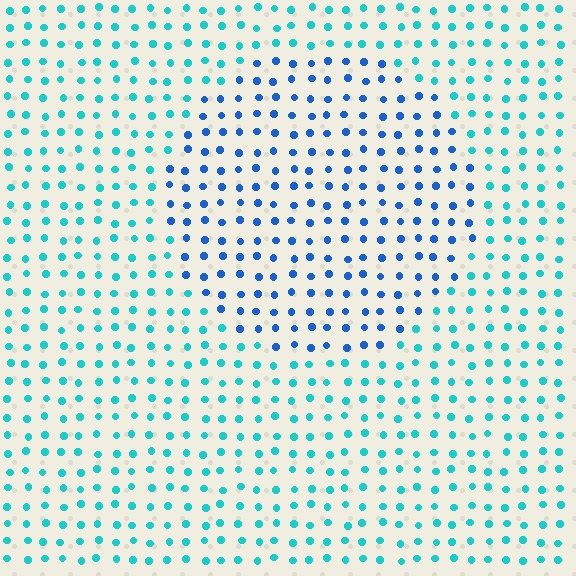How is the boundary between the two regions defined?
The boundary is defined purely by a slight shift in hue (about 38 degrees). Spacing, size, and orientation are identical on both sides.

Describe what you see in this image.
The image is filled with small cyan elements in a uniform arrangement. A circle-shaped region is visible where the elements are tinted to a slightly different hue, forming a subtle color boundary.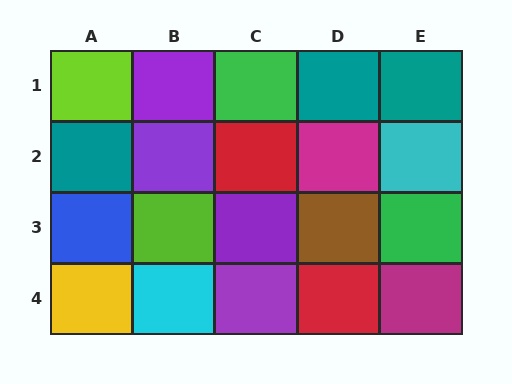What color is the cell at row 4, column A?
Yellow.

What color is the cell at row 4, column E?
Magenta.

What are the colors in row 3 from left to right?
Blue, lime, purple, brown, green.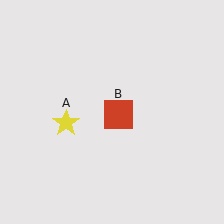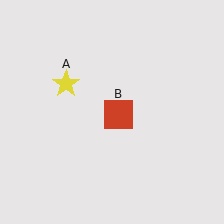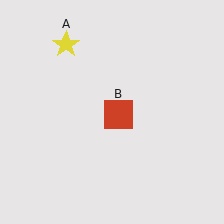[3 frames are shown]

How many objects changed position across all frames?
1 object changed position: yellow star (object A).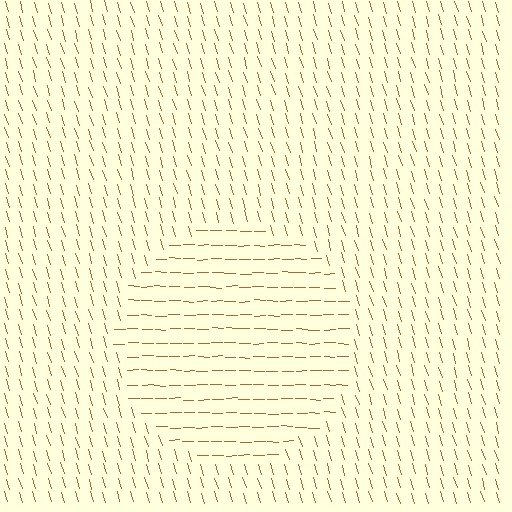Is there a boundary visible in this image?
Yes, there is a texture boundary formed by a change in line orientation.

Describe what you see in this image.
The image is filled with small brown line segments. A circle region in the image has lines oriented differently from the surrounding lines, creating a visible texture boundary.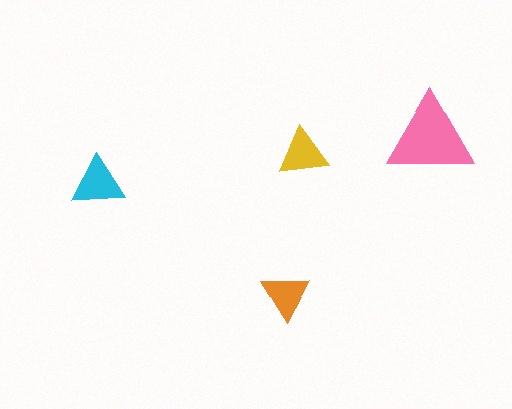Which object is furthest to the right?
The pink triangle is rightmost.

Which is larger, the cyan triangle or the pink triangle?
The pink one.